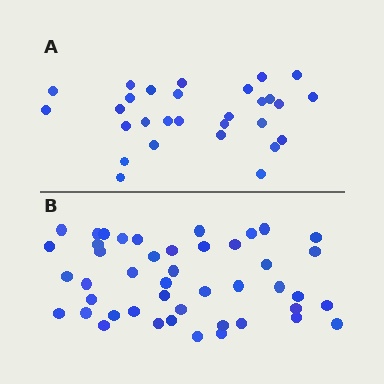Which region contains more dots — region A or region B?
Region B (the bottom region) has more dots.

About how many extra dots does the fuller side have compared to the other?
Region B has approximately 15 more dots than region A.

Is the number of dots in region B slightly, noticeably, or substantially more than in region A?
Region B has substantially more. The ratio is roughly 1.6 to 1.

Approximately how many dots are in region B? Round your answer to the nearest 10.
About 40 dots. (The exact count is 45, which rounds to 40.)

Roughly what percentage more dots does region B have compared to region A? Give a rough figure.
About 55% more.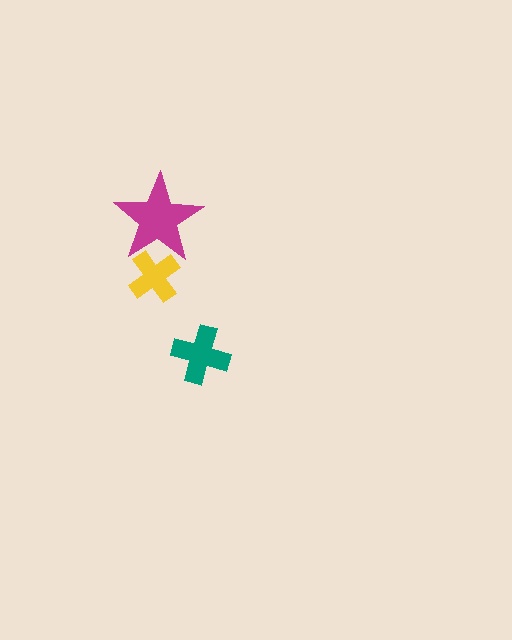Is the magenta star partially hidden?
No, no other shape covers it.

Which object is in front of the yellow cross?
The magenta star is in front of the yellow cross.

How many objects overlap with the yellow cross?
1 object overlaps with the yellow cross.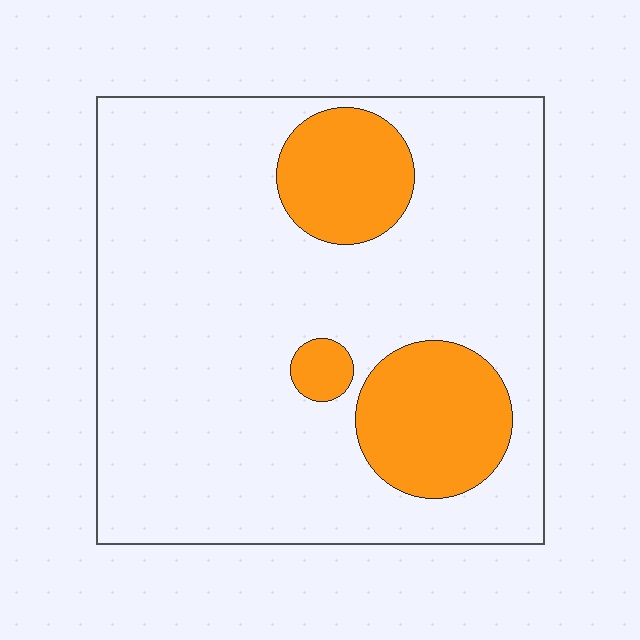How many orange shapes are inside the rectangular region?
3.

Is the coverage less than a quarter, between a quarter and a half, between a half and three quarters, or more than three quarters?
Less than a quarter.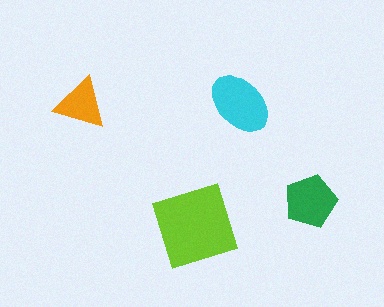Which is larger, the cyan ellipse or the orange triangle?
The cyan ellipse.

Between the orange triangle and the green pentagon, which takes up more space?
The green pentagon.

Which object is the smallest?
The orange triangle.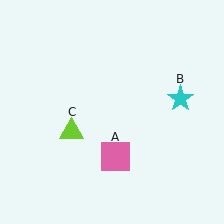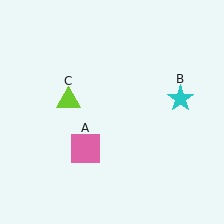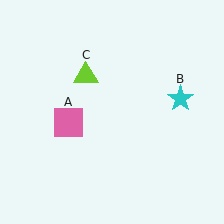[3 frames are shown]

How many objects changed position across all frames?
2 objects changed position: pink square (object A), lime triangle (object C).